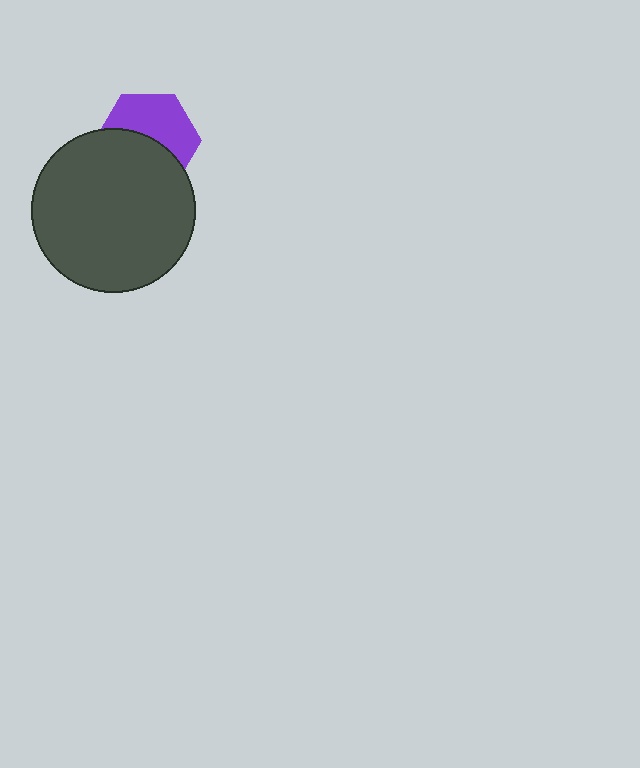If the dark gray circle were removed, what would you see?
You would see the complete purple hexagon.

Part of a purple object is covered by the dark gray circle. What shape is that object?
It is a hexagon.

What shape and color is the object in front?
The object in front is a dark gray circle.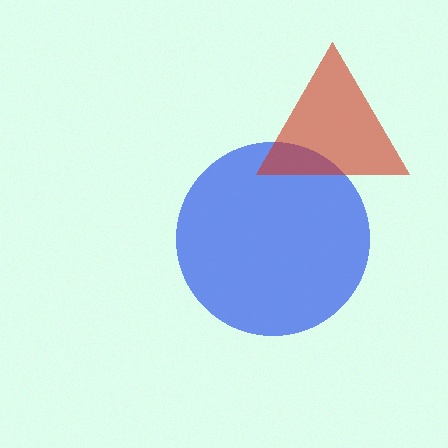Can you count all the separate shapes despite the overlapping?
Yes, there are 2 separate shapes.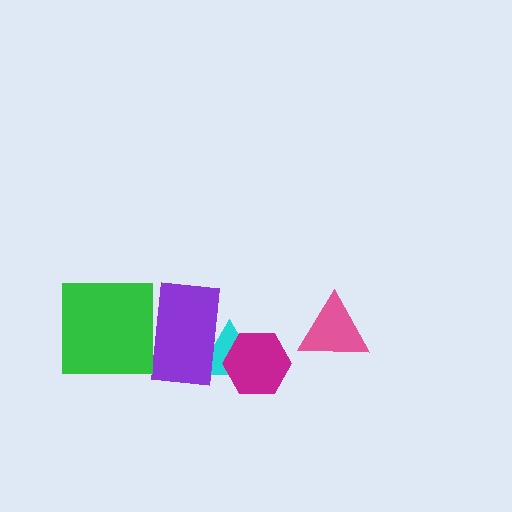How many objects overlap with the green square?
1 object overlaps with the green square.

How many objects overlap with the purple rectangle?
2 objects overlap with the purple rectangle.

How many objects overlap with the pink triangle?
0 objects overlap with the pink triangle.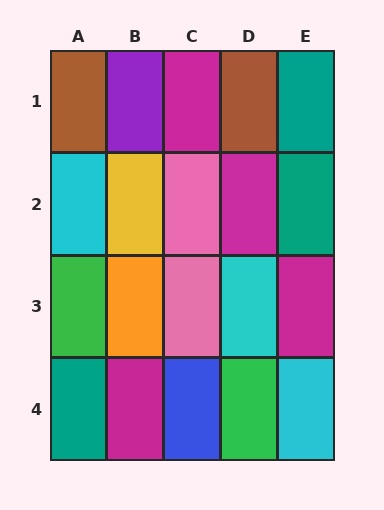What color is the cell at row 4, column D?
Green.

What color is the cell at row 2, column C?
Pink.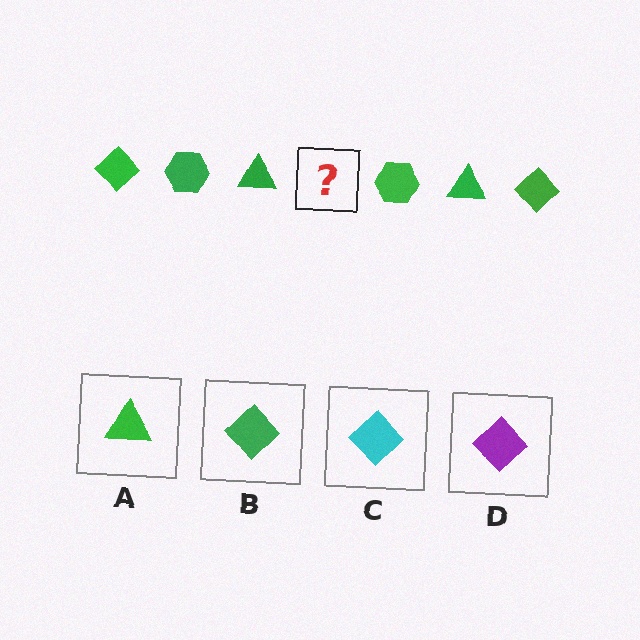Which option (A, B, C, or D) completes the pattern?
B.